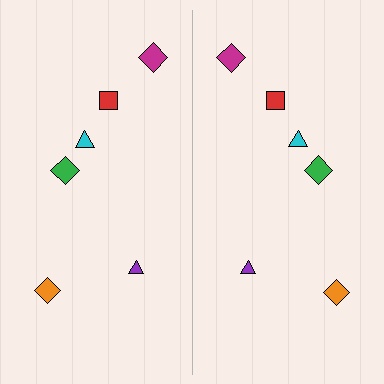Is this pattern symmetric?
Yes, this pattern has bilateral (reflection) symmetry.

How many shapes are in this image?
There are 12 shapes in this image.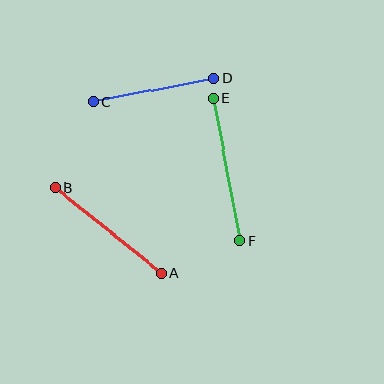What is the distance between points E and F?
The distance is approximately 144 pixels.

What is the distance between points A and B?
The distance is approximately 136 pixels.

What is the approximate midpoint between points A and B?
The midpoint is at approximately (108, 230) pixels.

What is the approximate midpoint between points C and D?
The midpoint is at approximately (154, 90) pixels.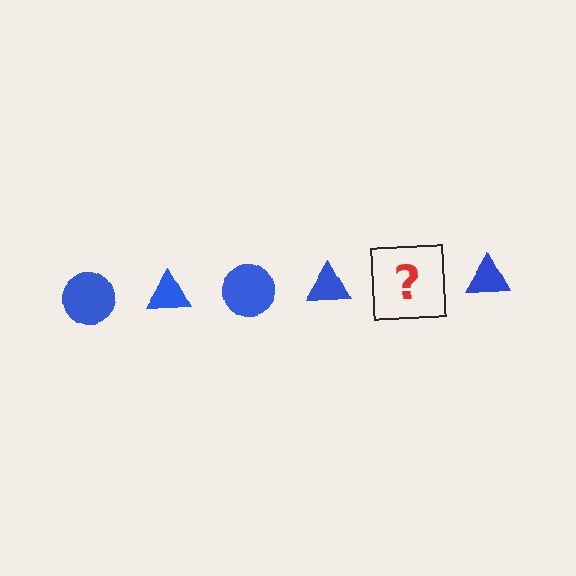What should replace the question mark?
The question mark should be replaced with a blue circle.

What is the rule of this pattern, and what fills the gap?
The rule is that the pattern cycles through circle, triangle shapes in blue. The gap should be filled with a blue circle.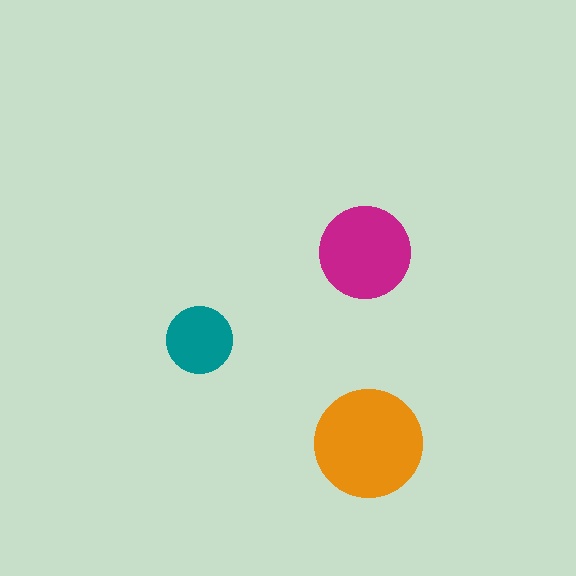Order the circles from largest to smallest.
the orange one, the magenta one, the teal one.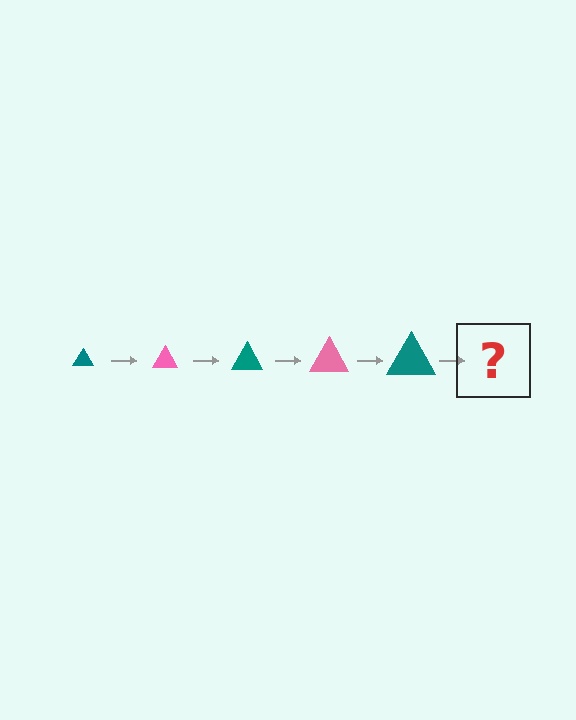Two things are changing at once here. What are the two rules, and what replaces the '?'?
The two rules are that the triangle grows larger each step and the color cycles through teal and pink. The '?' should be a pink triangle, larger than the previous one.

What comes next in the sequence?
The next element should be a pink triangle, larger than the previous one.